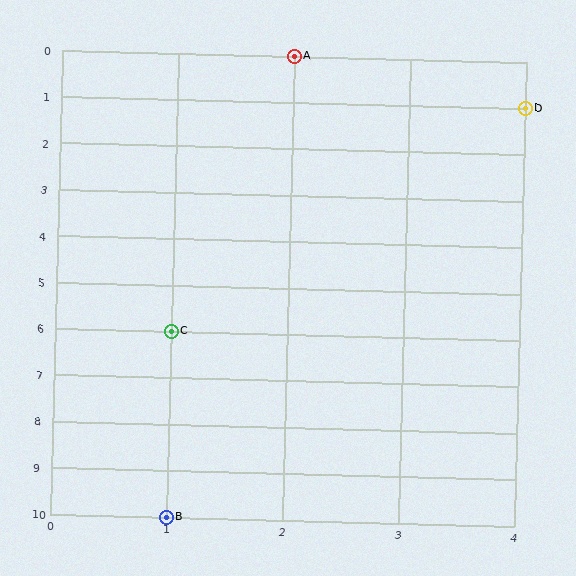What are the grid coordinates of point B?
Point B is at grid coordinates (1, 10).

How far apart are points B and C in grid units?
Points B and C are 4 rows apart.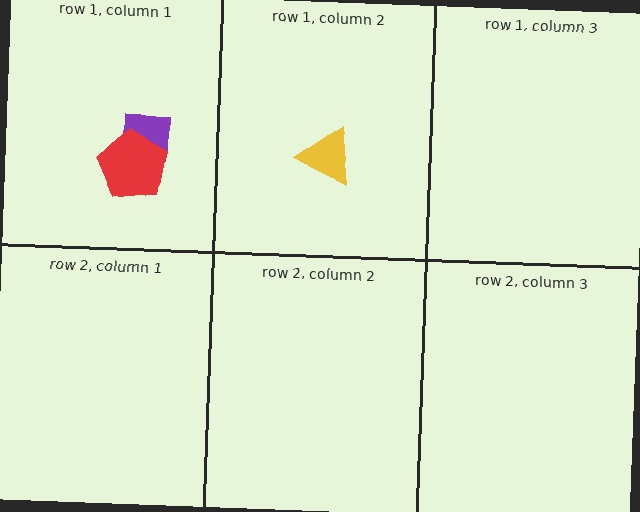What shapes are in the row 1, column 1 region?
The purple square, the red pentagon.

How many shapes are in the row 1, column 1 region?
2.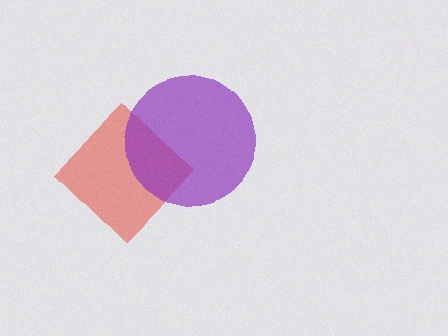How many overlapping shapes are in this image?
There are 2 overlapping shapes in the image.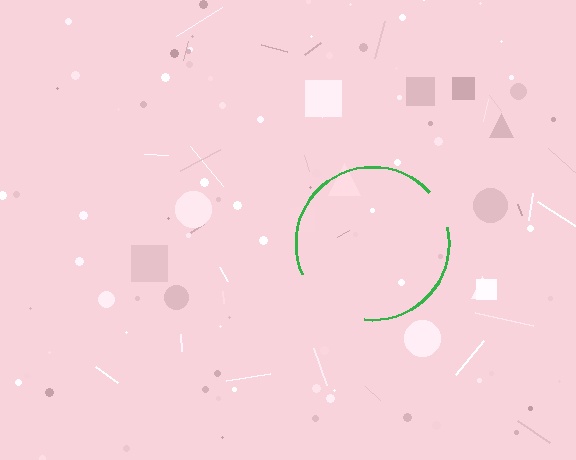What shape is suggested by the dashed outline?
The dashed outline suggests a circle.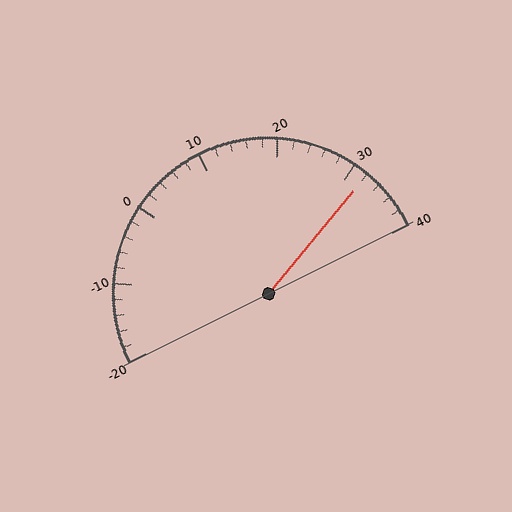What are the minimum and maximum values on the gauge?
The gauge ranges from -20 to 40.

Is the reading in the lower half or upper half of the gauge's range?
The reading is in the upper half of the range (-20 to 40).